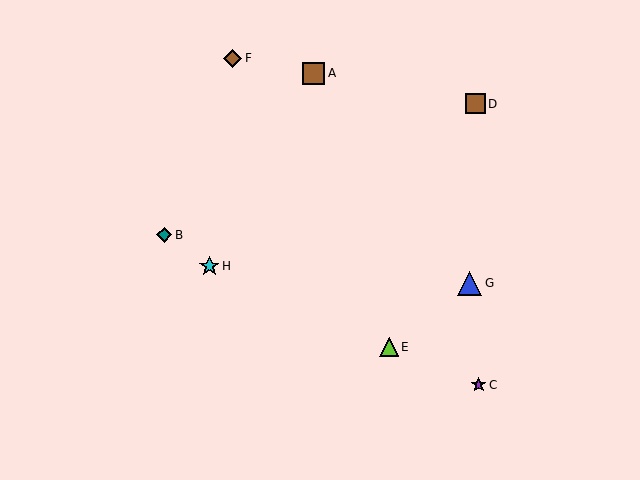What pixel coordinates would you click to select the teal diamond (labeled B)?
Click at (164, 235) to select the teal diamond B.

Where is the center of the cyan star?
The center of the cyan star is at (209, 266).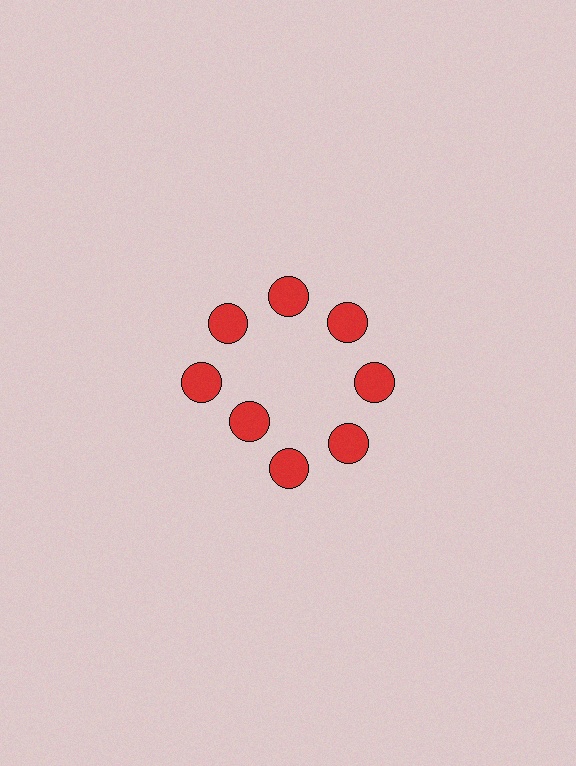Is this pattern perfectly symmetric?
No. The 8 red circles are arranged in a ring, but one element near the 8 o'clock position is pulled inward toward the center, breaking the 8-fold rotational symmetry.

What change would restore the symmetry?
The symmetry would be restored by moving it outward, back onto the ring so that all 8 circles sit at equal angles and equal distance from the center.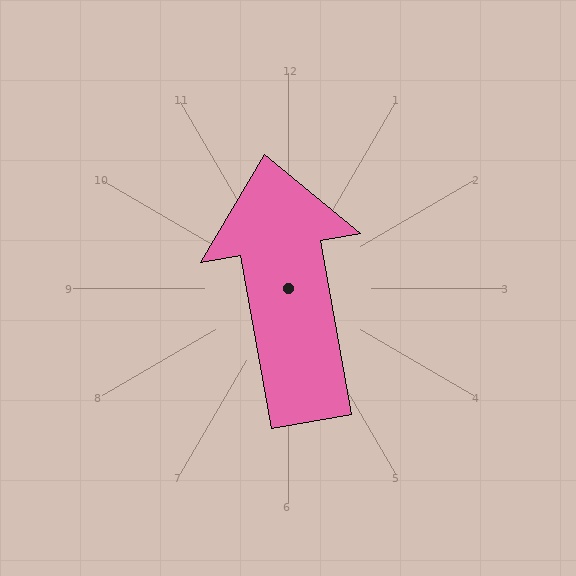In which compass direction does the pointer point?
North.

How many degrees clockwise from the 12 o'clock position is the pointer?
Approximately 350 degrees.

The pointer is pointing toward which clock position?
Roughly 12 o'clock.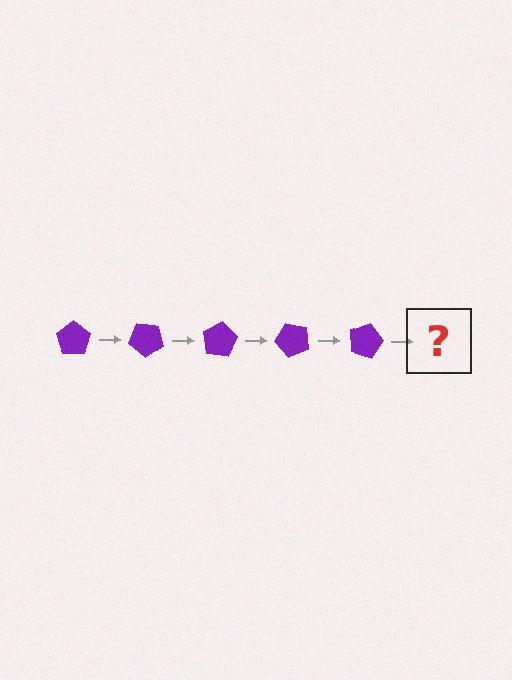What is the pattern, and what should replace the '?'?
The pattern is that the pentagon rotates 40 degrees each step. The '?' should be a purple pentagon rotated 200 degrees.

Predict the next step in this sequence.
The next step is a purple pentagon rotated 200 degrees.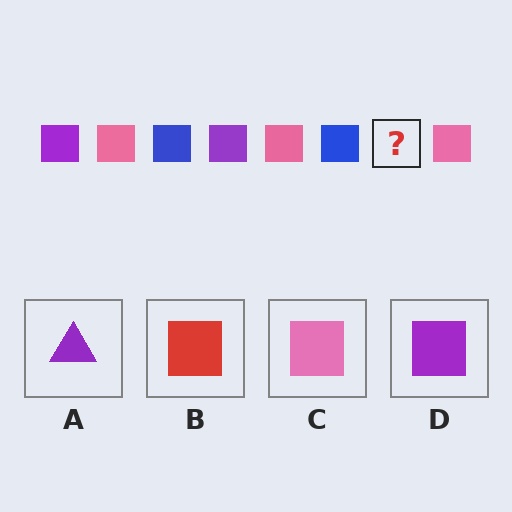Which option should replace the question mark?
Option D.